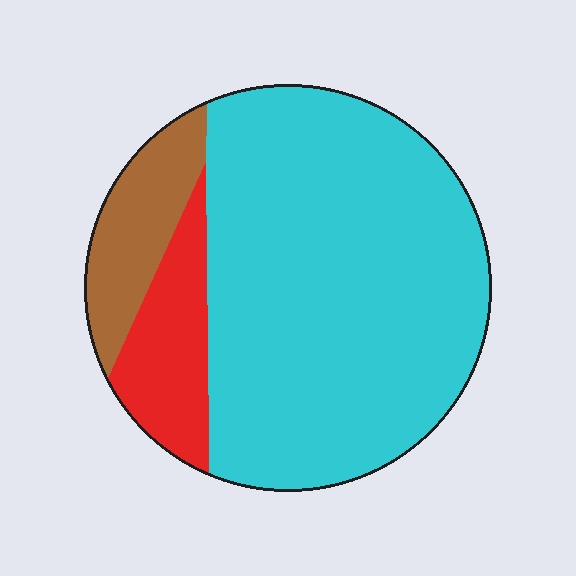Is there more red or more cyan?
Cyan.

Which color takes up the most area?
Cyan, at roughly 75%.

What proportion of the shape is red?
Red covers 13% of the shape.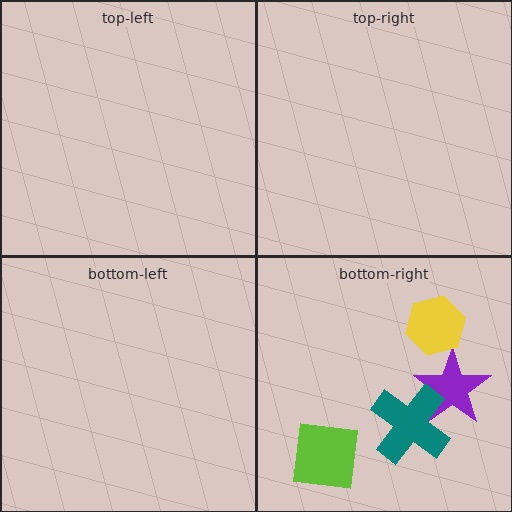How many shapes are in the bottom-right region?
4.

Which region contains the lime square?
The bottom-right region.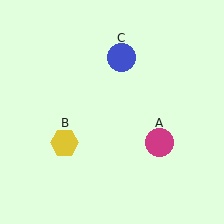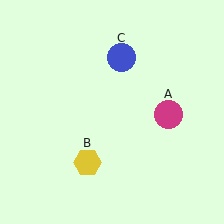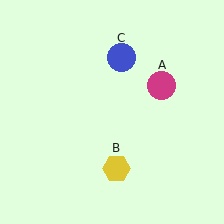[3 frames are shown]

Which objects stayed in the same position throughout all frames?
Blue circle (object C) remained stationary.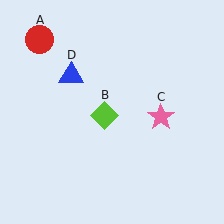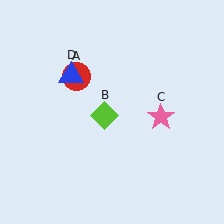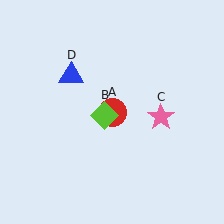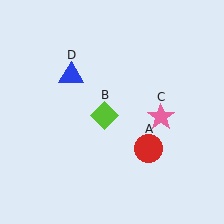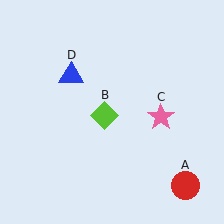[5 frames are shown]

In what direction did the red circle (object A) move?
The red circle (object A) moved down and to the right.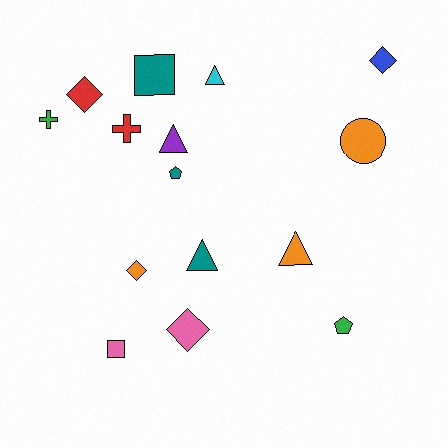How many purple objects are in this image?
There is 1 purple object.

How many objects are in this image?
There are 15 objects.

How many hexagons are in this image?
There are no hexagons.